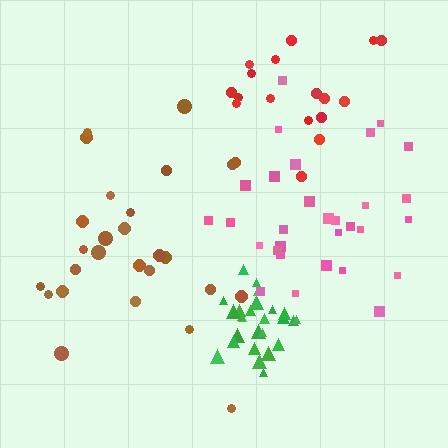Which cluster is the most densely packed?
Green.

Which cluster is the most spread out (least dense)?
Brown.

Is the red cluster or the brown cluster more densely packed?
Red.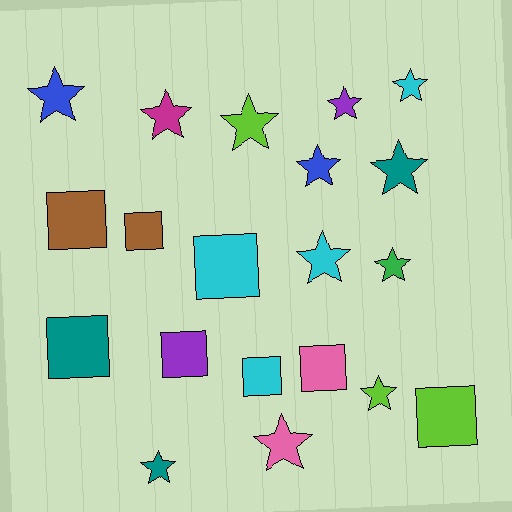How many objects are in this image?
There are 20 objects.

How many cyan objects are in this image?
There are 4 cyan objects.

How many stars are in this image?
There are 12 stars.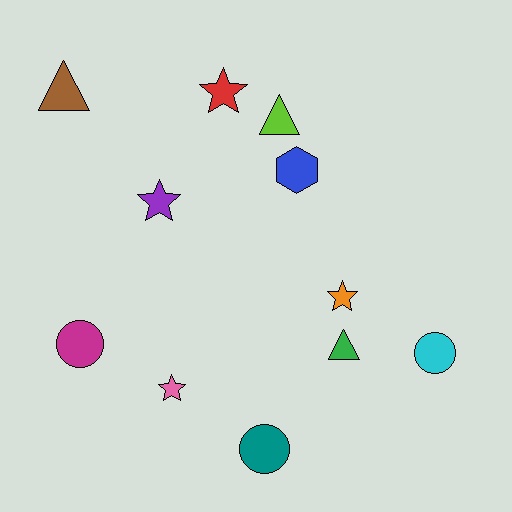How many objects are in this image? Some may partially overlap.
There are 11 objects.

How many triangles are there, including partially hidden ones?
There are 3 triangles.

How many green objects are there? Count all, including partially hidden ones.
There is 1 green object.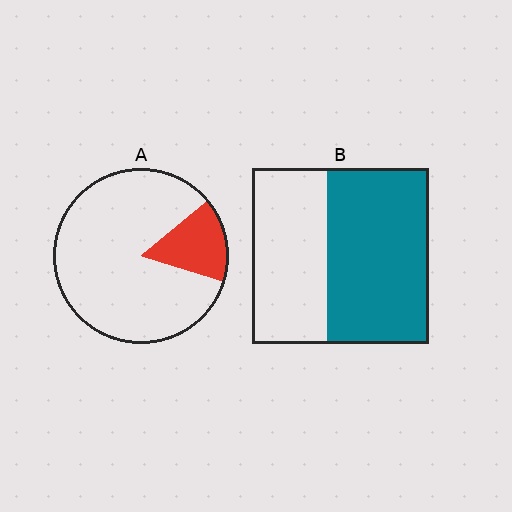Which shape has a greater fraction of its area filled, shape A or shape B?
Shape B.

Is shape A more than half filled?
No.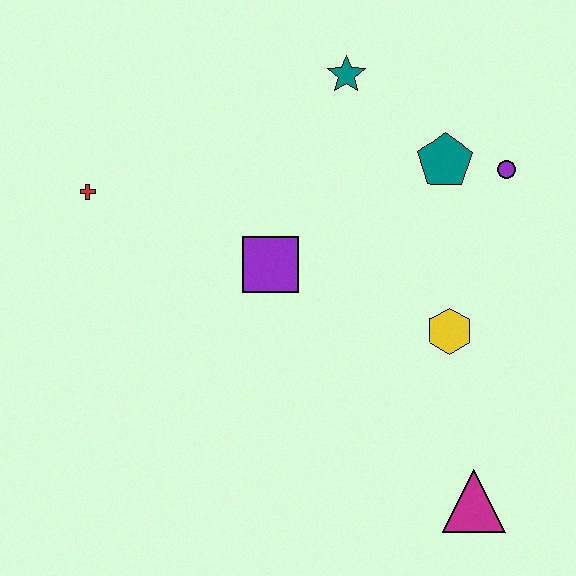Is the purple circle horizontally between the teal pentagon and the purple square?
No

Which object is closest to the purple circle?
The teal pentagon is closest to the purple circle.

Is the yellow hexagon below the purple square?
Yes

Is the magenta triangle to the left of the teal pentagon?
No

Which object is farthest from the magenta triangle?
The red cross is farthest from the magenta triangle.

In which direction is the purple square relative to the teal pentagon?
The purple square is to the left of the teal pentagon.